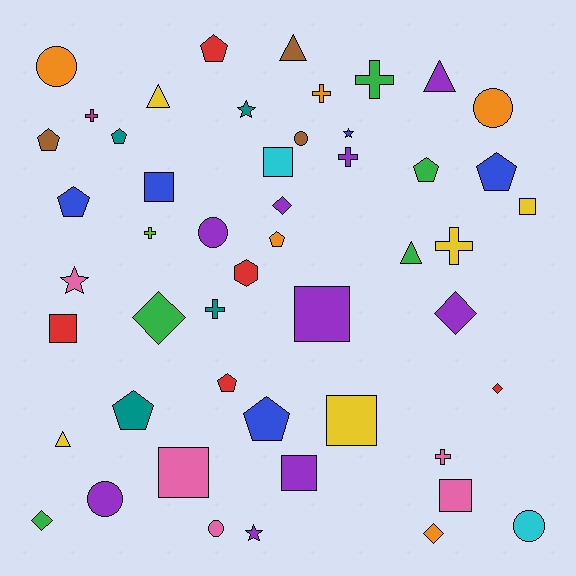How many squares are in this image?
There are 9 squares.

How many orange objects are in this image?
There are 5 orange objects.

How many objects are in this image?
There are 50 objects.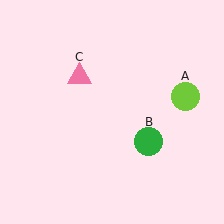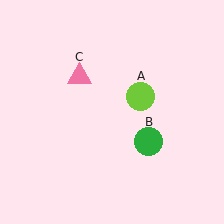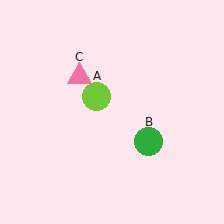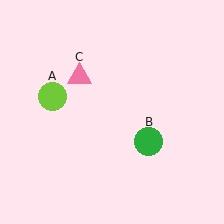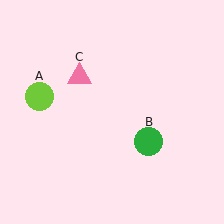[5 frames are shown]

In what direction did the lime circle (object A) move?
The lime circle (object A) moved left.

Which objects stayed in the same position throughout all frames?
Green circle (object B) and pink triangle (object C) remained stationary.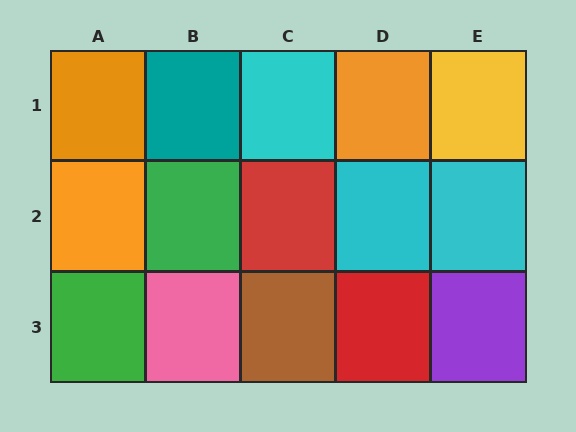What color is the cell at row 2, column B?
Green.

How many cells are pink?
1 cell is pink.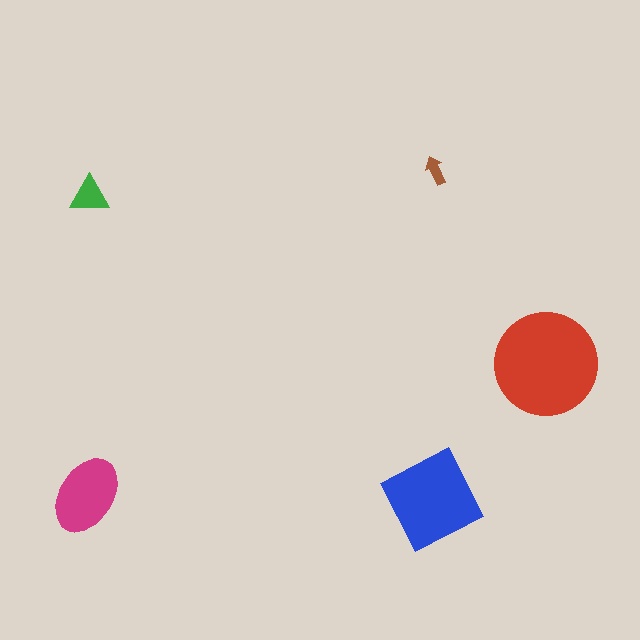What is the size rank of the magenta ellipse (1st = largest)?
3rd.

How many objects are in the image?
There are 5 objects in the image.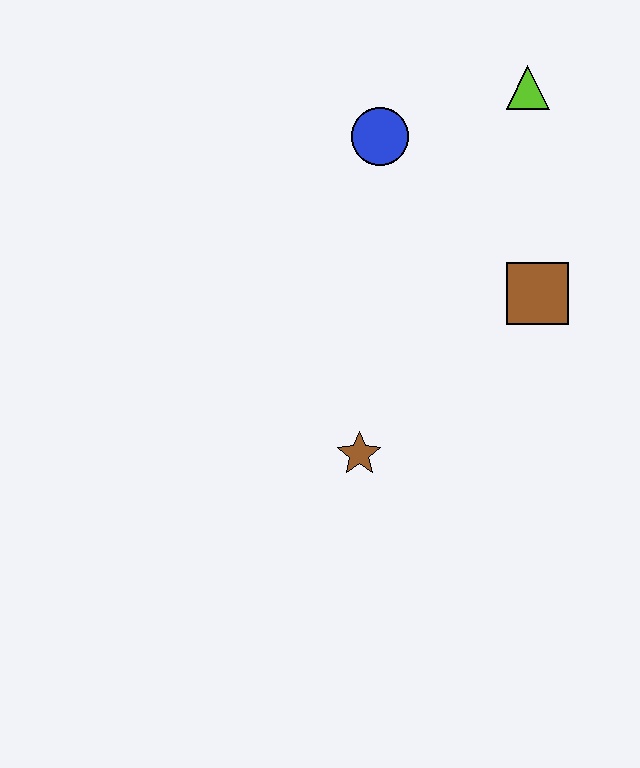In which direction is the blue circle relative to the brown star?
The blue circle is above the brown star.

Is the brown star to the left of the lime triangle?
Yes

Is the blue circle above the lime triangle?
No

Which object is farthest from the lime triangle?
The brown star is farthest from the lime triangle.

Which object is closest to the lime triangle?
The blue circle is closest to the lime triangle.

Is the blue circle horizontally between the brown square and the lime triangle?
No